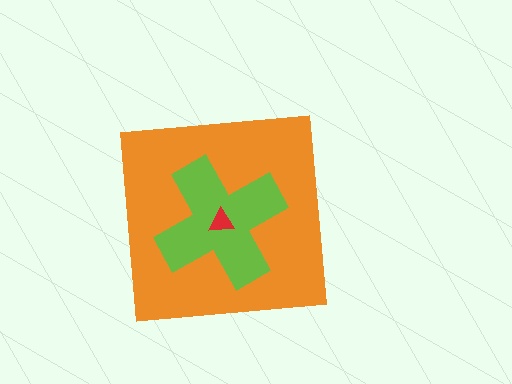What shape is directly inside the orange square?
The lime cross.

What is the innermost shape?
The red triangle.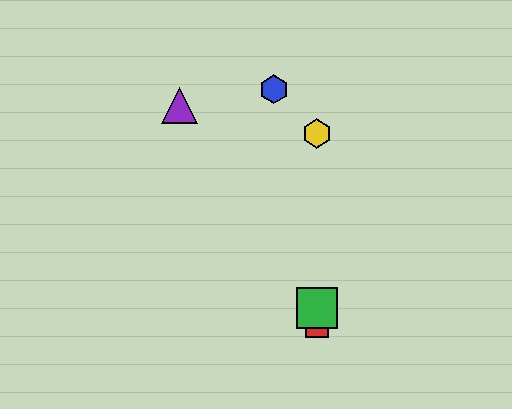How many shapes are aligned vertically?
3 shapes (the red square, the green square, the yellow hexagon) are aligned vertically.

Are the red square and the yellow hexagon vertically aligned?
Yes, both are at x≈317.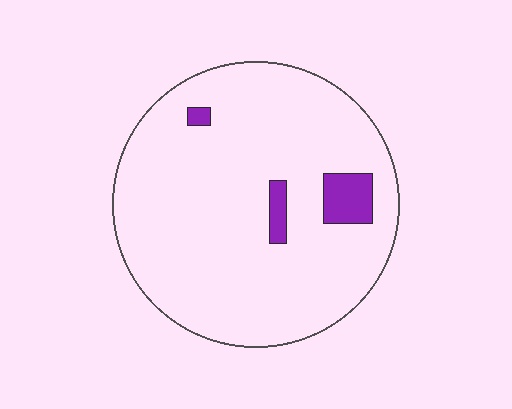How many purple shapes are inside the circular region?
3.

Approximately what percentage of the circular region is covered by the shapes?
Approximately 5%.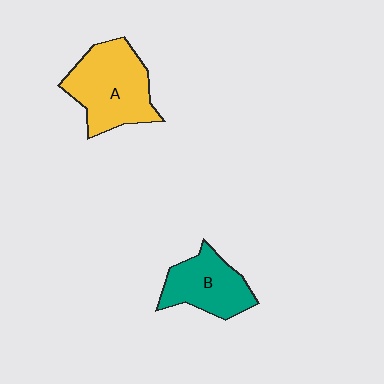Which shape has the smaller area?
Shape B (teal).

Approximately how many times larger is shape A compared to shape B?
Approximately 1.4 times.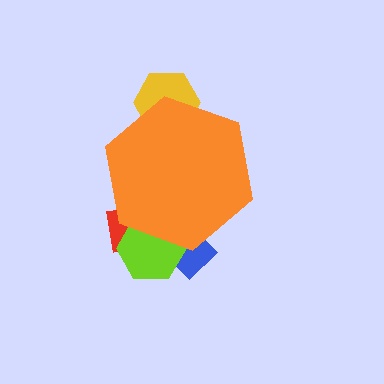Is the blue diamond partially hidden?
Yes, the blue diamond is partially hidden behind the orange hexagon.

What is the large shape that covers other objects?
An orange hexagon.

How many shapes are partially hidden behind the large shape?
4 shapes are partially hidden.